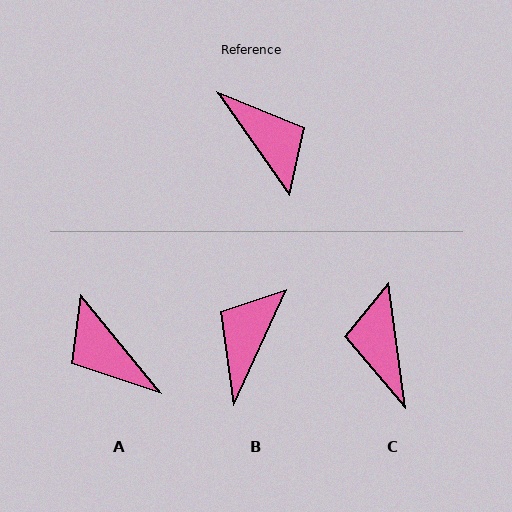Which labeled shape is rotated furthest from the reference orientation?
A, about 176 degrees away.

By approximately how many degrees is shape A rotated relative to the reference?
Approximately 176 degrees clockwise.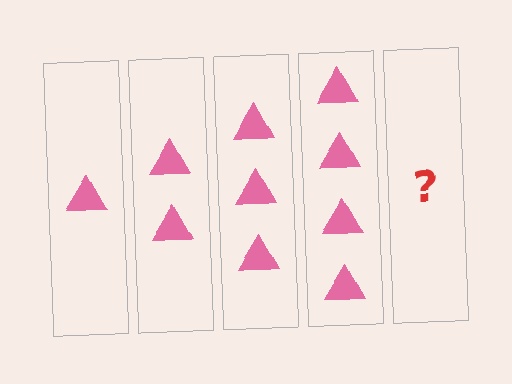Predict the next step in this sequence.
The next step is 5 triangles.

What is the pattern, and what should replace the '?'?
The pattern is that each step adds one more triangle. The '?' should be 5 triangles.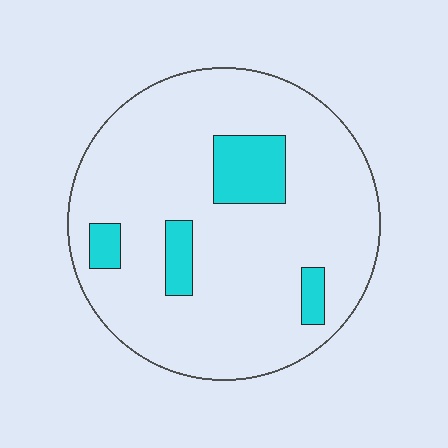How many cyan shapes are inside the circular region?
4.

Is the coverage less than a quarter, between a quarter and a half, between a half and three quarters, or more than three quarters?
Less than a quarter.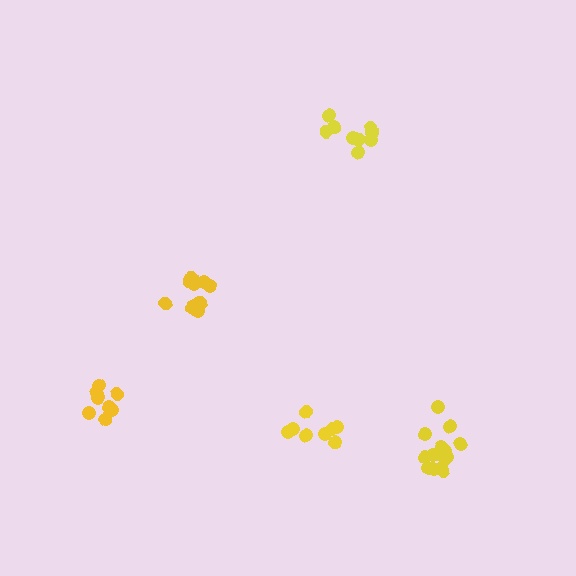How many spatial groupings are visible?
There are 5 spatial groupings.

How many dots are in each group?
Group 1: 10 dots, Group 2: 14 dots, Group 3: 13 dots, Group 4: 8 dots, Group 5: 8 dots (53 total).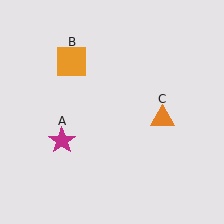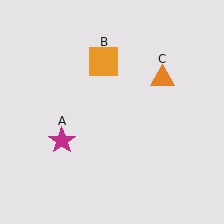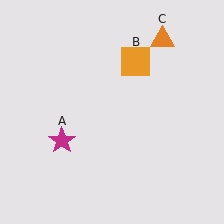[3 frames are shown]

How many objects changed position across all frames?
2 objects changed position: orange square (object B), orange triangle (object C).